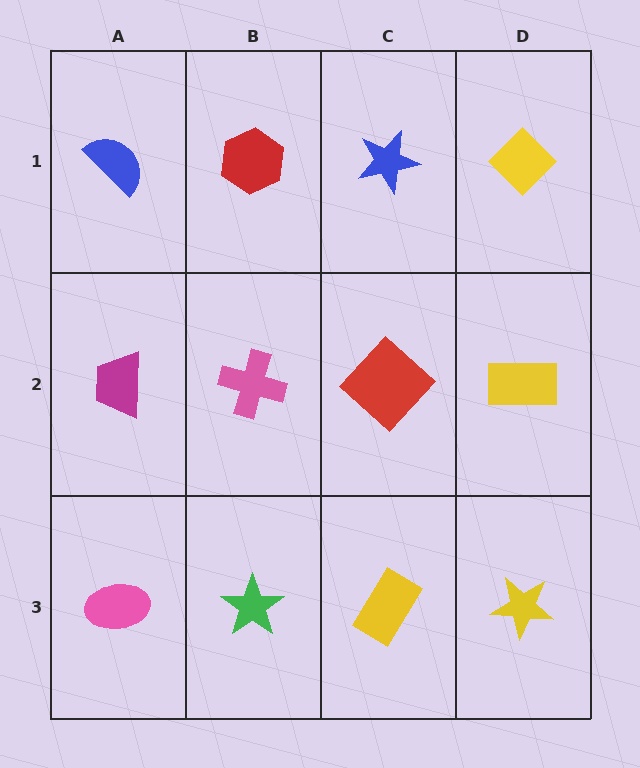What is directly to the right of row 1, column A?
A red hexagon.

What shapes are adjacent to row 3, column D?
A yellow rectangle (row 2, column D), a yellow rectangle (row 3, column C).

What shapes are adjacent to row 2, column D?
A yellow diamond (row 1, column D), a yellow star (row 3, column D), a red diamond (row 2, column C).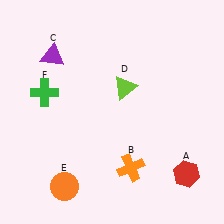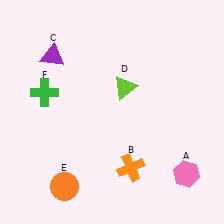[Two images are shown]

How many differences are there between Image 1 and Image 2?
There is 1 difference between the two images.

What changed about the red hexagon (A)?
In Image 1, A is red. In Image 2, it changed to pink.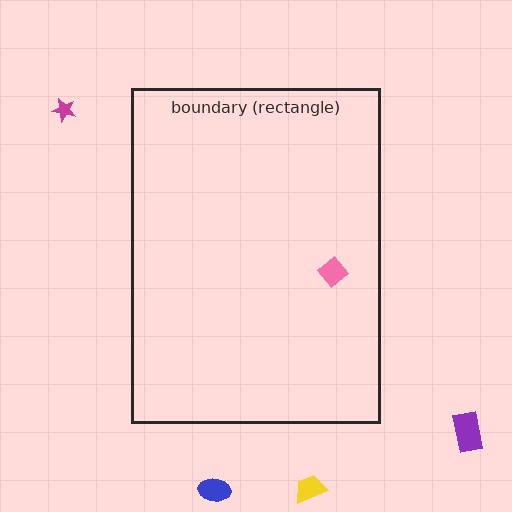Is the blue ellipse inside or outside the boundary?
Outside.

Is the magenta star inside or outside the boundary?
Outside.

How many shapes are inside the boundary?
1 inside, 4 outside.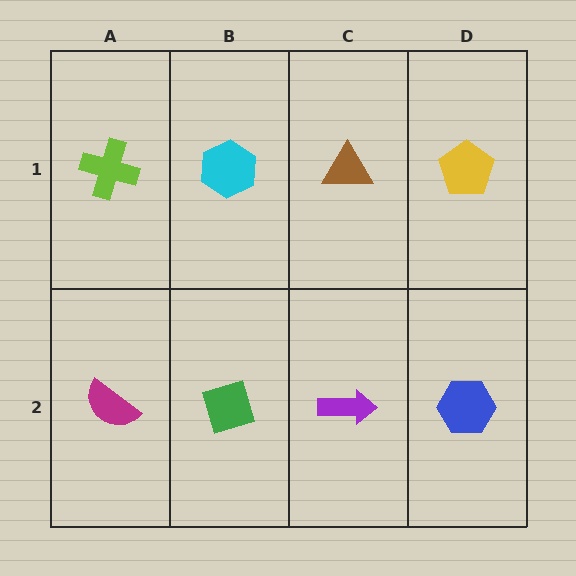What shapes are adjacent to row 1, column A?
A magenta semicircle (row 2, column A), a cyan hexagon (row 1, column B).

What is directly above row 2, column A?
A lime cross.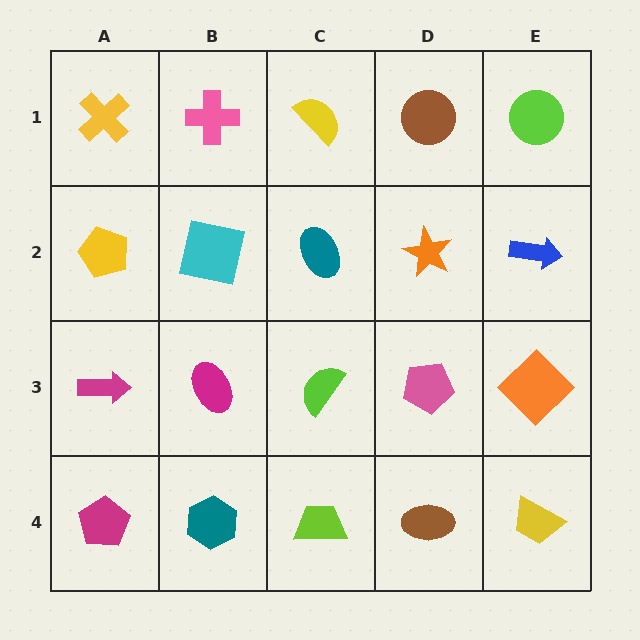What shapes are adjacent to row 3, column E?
A blue arrow (row 2, column E), a yellow trapezoid (row 4, column E), a pink pentagon (row 3, column D).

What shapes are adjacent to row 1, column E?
A blue arrow (row 2, column E), a brown circle (row 1, column D).